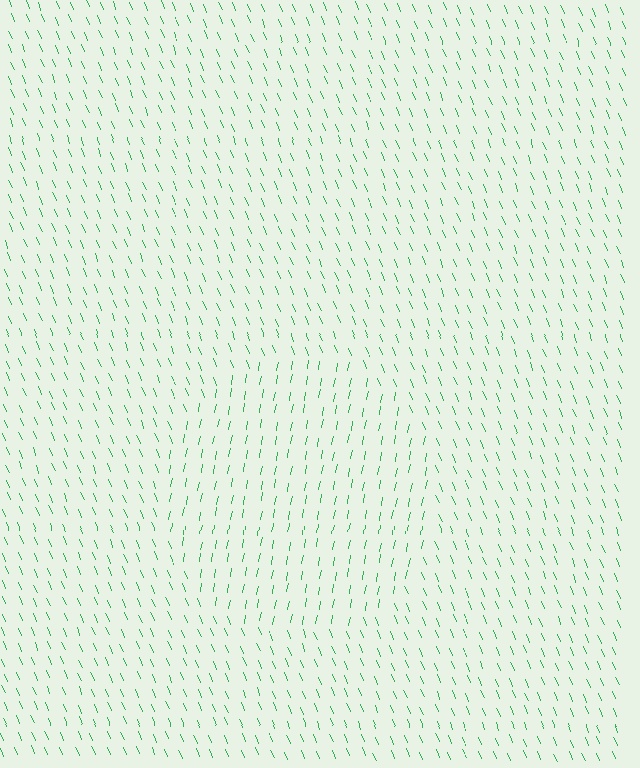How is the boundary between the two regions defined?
The boundary is defined purely by a change in line orientation (approximately 33 degrees difference). All lines are the same color and thickness.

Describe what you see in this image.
The image is filled with small green line segments. A circle region in the image has lines oriented differently from the surrounding lines, creating a visible texture boundary.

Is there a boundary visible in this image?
Yes, there is a texture boundary formed by a change in line orientation.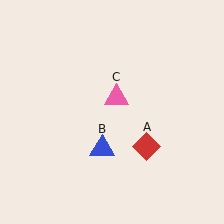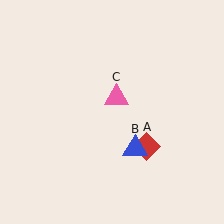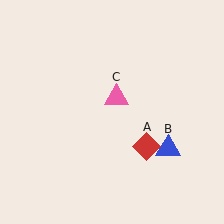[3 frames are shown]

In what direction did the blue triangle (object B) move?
The blue triangle (object B) moved right.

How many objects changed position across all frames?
1 object changed position: blue triangle (object B).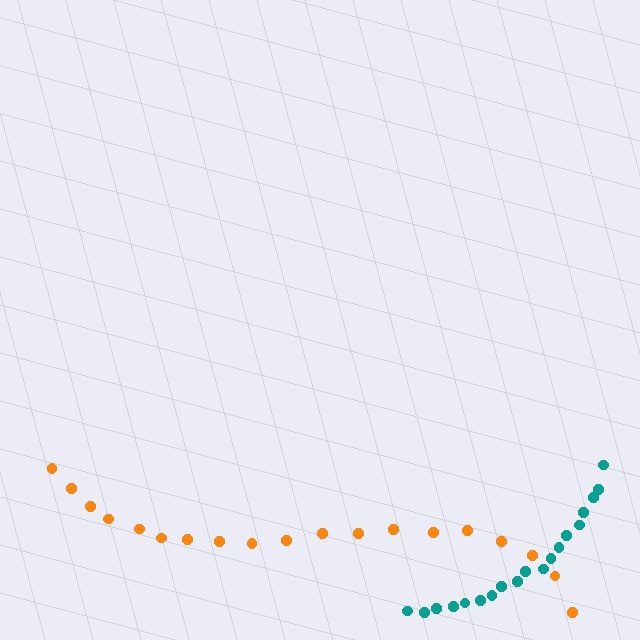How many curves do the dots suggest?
There are 2 distinct paths.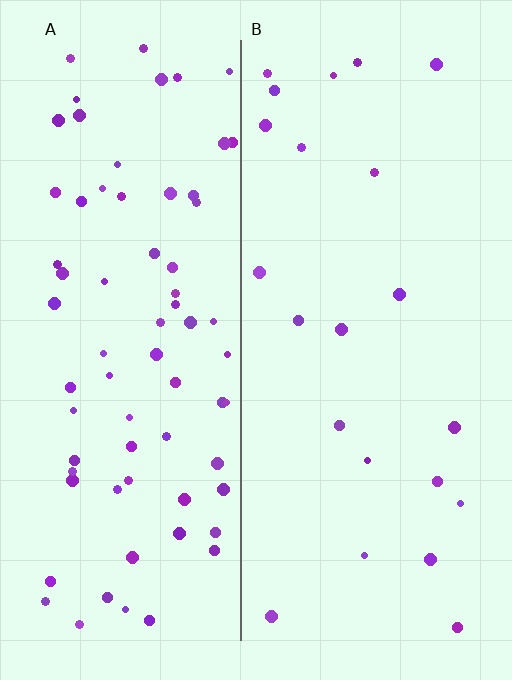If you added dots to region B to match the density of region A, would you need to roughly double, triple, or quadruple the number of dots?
Approximately triple.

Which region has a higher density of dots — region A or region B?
A (the left).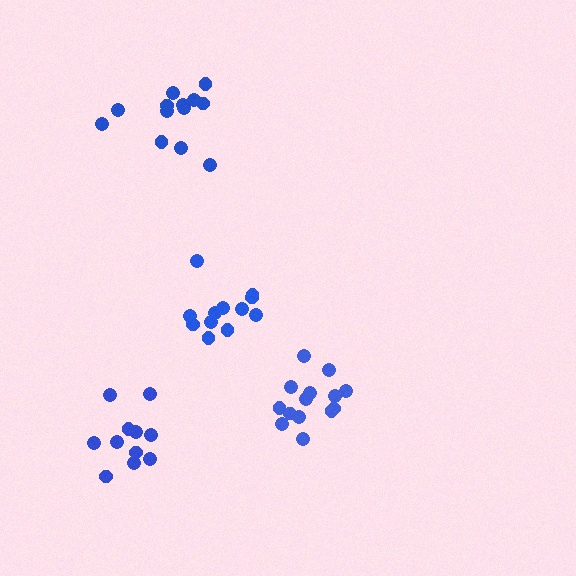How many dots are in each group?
Group 1: 13 dots, Group 2: 14 dots, Group 3: 12 dots, Group 4: 11 dots (50 total).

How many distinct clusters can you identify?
There are 4 distinct clusters.